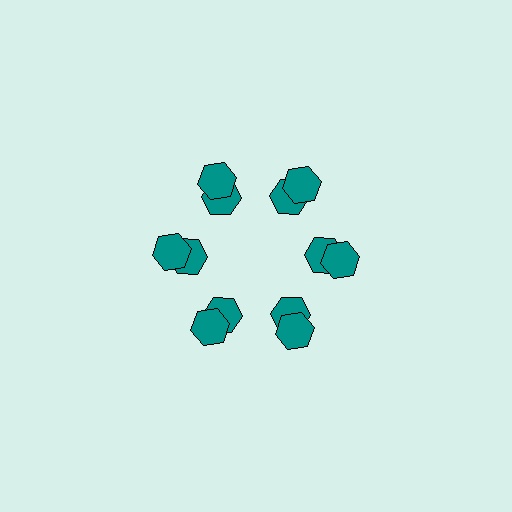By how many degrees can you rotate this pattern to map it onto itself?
The pattern maps onto itself every 60 degrees of rotation.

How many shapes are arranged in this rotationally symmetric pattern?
There are 12 shapes, arranged in 6 groups of 2.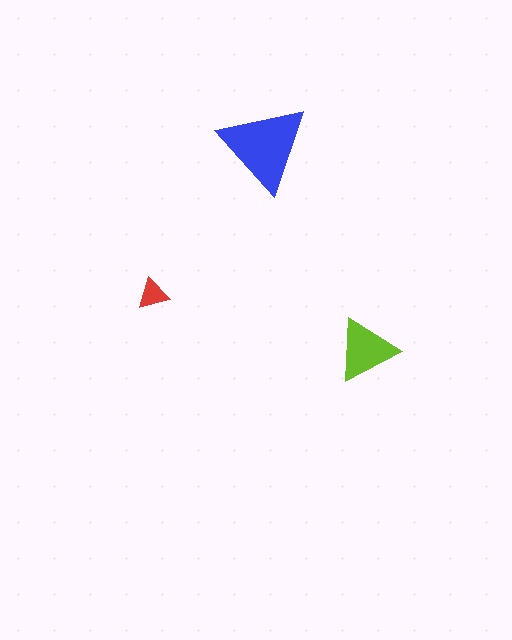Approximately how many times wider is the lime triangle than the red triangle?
About 2 times wider.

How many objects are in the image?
There are 3 objects in the image.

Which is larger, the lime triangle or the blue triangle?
The blue one.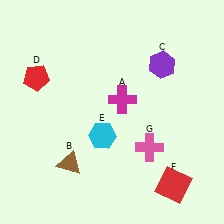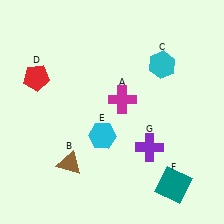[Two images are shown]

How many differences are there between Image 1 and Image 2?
There are 3 differences between the two images.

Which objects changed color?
C changed from purple to cyan. F changed from red to teal. G changed from pink to purple.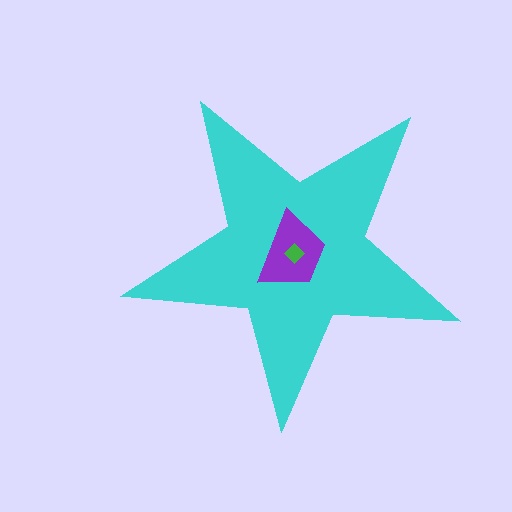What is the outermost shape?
The cyan star.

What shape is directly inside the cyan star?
The purple trapezoid.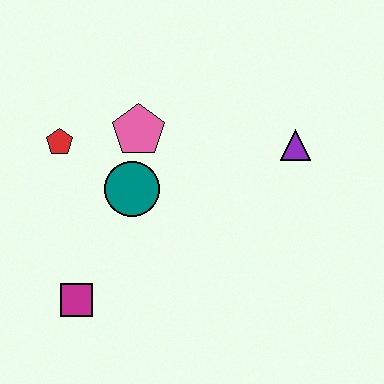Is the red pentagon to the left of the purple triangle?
Yes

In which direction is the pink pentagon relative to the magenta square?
The pink pentagon is above the magenta square.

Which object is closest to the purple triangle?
The pink pentagon is closest to the purple triangle.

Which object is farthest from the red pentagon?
The purple triangle is farthest from the red pentagon.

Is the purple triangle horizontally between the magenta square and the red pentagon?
No